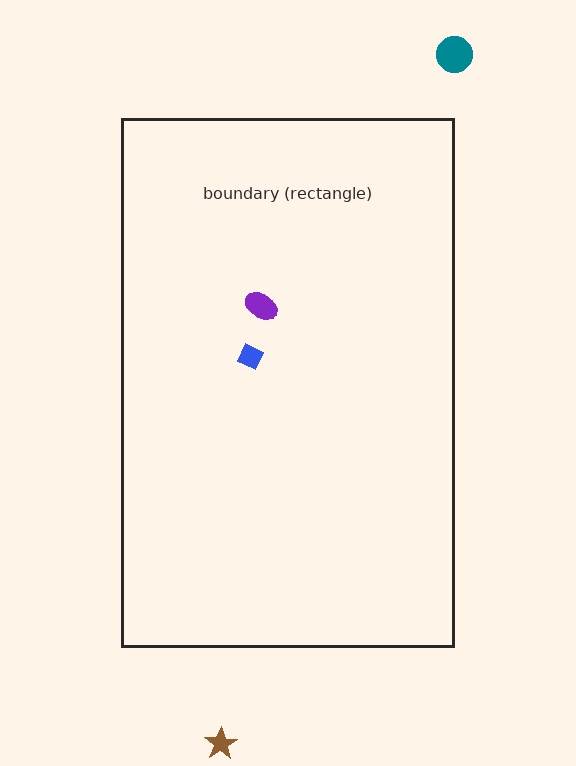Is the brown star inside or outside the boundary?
Outside.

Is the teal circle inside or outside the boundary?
Outside.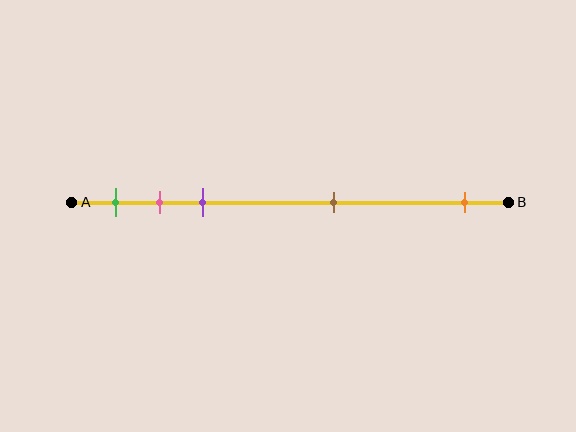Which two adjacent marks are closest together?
The pink and purple marks are the closest adjacent pair.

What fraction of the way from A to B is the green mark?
The green mark is approximately 10% (0.1) of the way from A to B.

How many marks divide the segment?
There are 5 marks dividing the segment.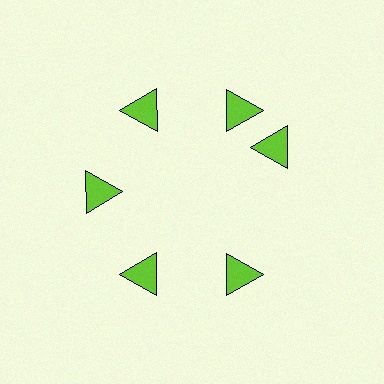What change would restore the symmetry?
The symmetry would be restored by rotating it back into even spacing with its neighbors so that all 6 triangles sit at equal angles and equal distance from the center.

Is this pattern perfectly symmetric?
No. The 6 lime triangles are arranged in a ring, but one element near the 3 o'clock position is rotated out of alignment along the ring, breaking the 6-fold rotational symmetry.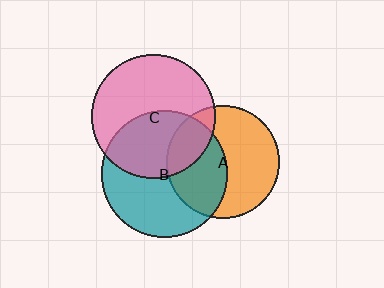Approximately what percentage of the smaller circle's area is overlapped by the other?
Approximately 45%.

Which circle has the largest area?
Circle B (teal).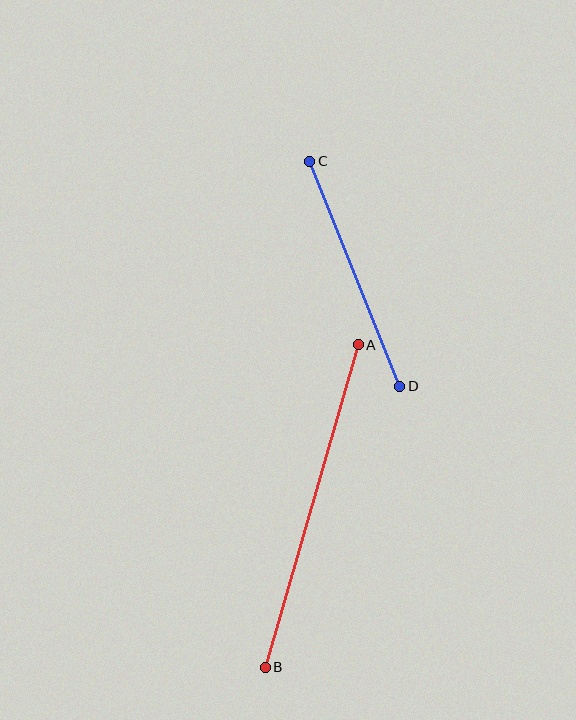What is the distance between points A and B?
The distance is approximately 336 pixels.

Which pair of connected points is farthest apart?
Points A and B are farthest apart.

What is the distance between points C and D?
The distance is approximately 242 pixels.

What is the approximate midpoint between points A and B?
The midpoint is at approximately (312, 506) pixels.